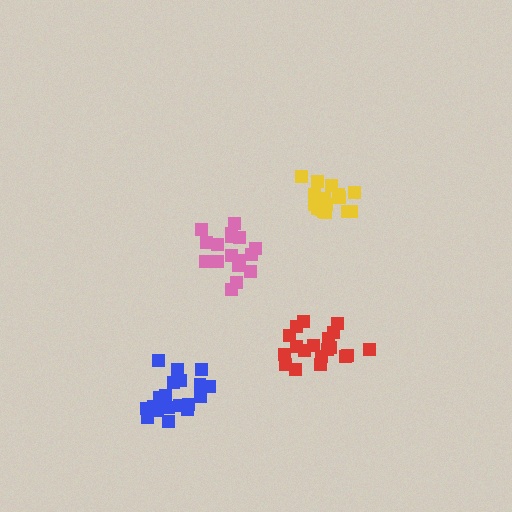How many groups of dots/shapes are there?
There are 4 groups.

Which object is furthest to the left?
The blue cluster is leftmost.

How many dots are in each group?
Group 1: 16 dots, Group 2: 17 dots, Group 3: 19 dots, Group 4: 19 dots (71 total).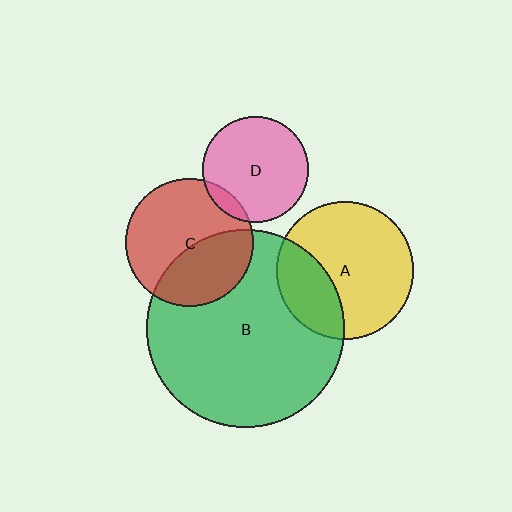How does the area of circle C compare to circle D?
Approximately 1.5 times.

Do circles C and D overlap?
Yes.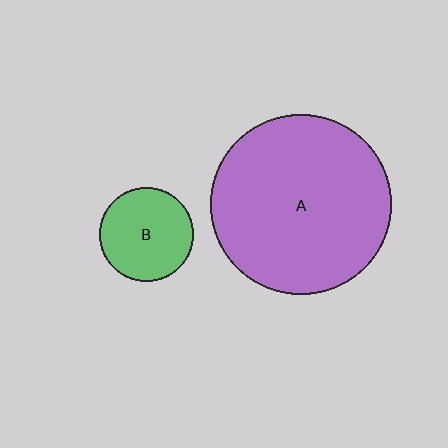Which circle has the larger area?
Circle A (purple).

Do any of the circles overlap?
No, none of the circles overlap.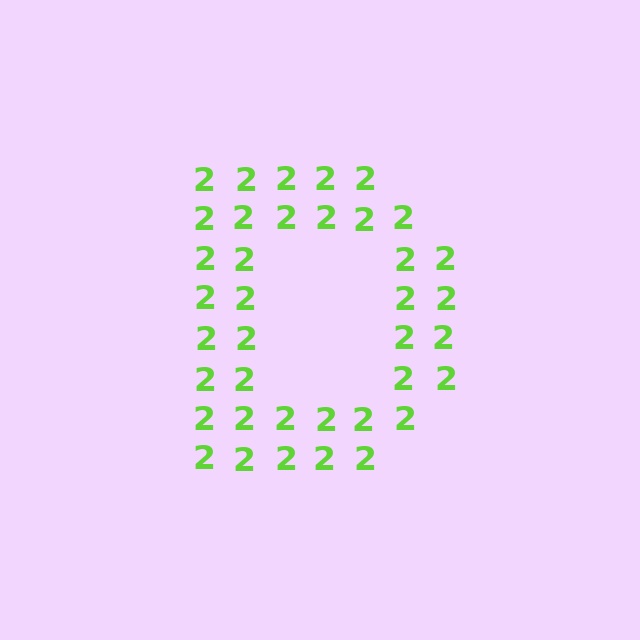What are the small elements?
The small elements are digit 2's.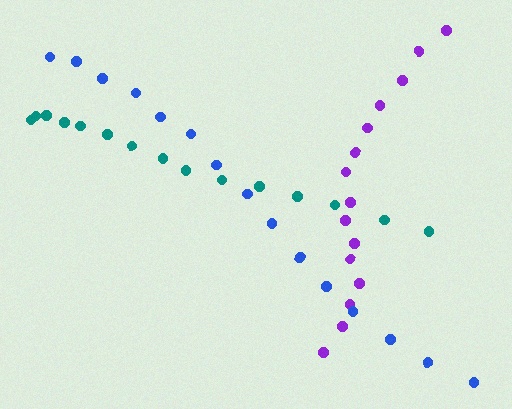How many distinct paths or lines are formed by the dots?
There are 3 distinct paths.